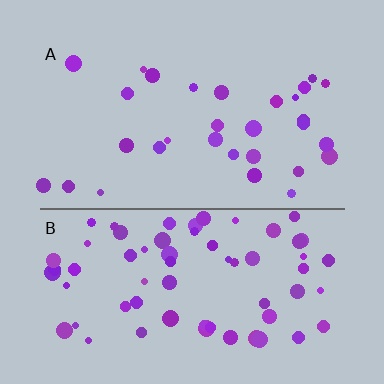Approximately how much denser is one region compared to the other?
Approximately 2.2× — region B over region A.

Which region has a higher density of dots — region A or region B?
B (the bottom).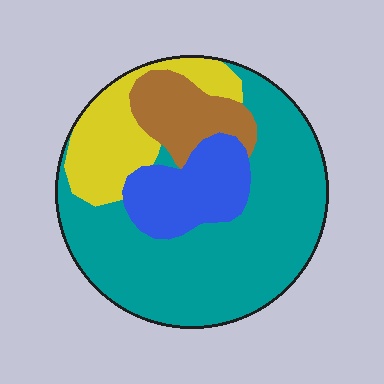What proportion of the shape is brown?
Brown takes up less than a sixth of the shape.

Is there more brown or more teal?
Teal.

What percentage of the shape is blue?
Blue takes up about one sixth (1/6) of the shape.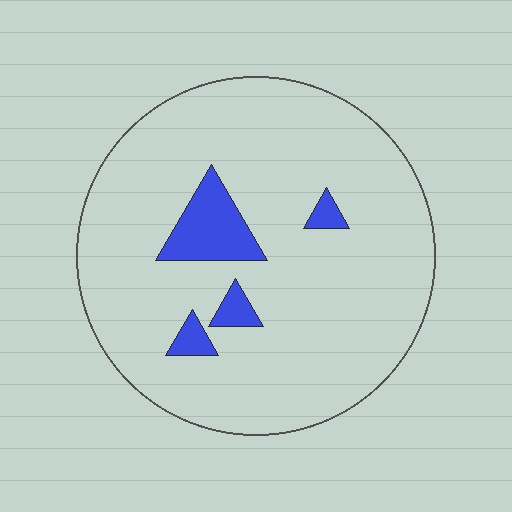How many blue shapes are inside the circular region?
4.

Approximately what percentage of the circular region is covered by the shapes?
Approximately 10%.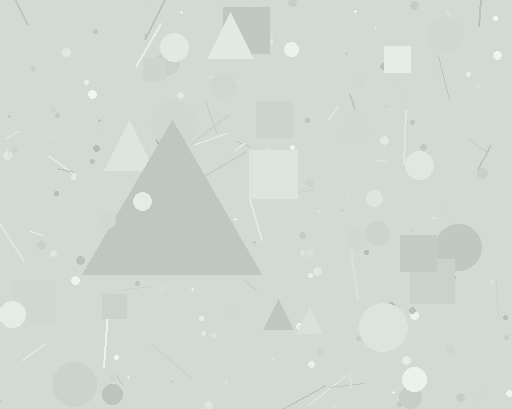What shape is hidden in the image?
A triangle is hidden in the image.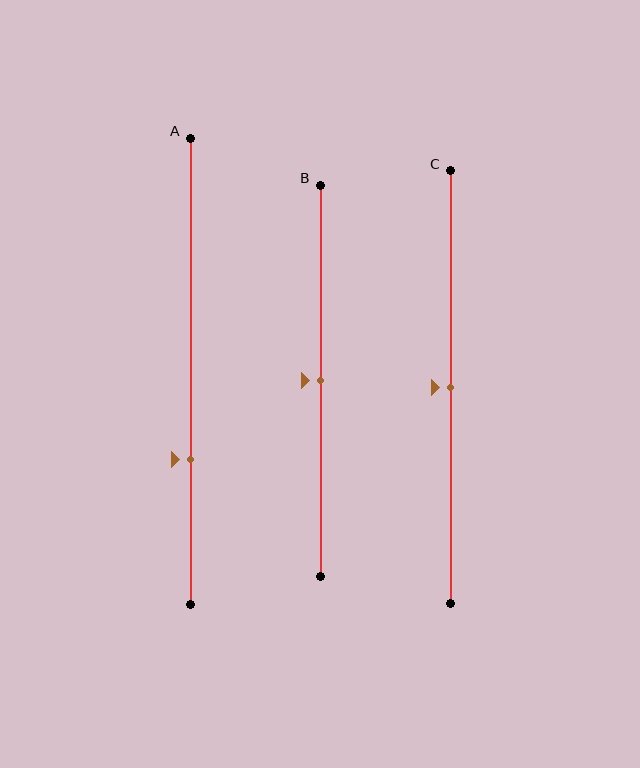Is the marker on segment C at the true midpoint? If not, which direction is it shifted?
Yes, the marker on segment C is at the true midpoint.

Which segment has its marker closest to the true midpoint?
Segment B has its marker closest to the true midpoint.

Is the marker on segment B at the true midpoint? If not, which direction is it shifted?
Yes, the marker on segment B is at the true midpoint.